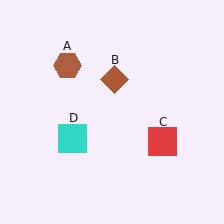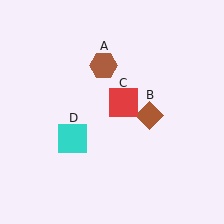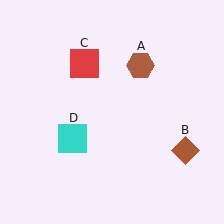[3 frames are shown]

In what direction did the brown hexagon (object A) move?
The brown hexagon (object A) moved right.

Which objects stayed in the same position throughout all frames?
Cyan square (object D) remained stationary.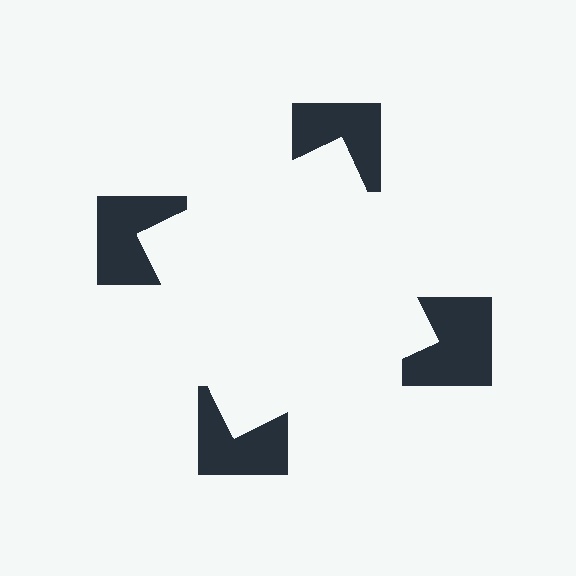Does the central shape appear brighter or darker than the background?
It typically appears slightly brighter than the background, even though no actual brightness change is drawn.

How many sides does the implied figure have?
4 sides.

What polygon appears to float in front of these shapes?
An illusory square — its edges are inferred from the aligned wedge cuts in the notched squares, not physically drawn.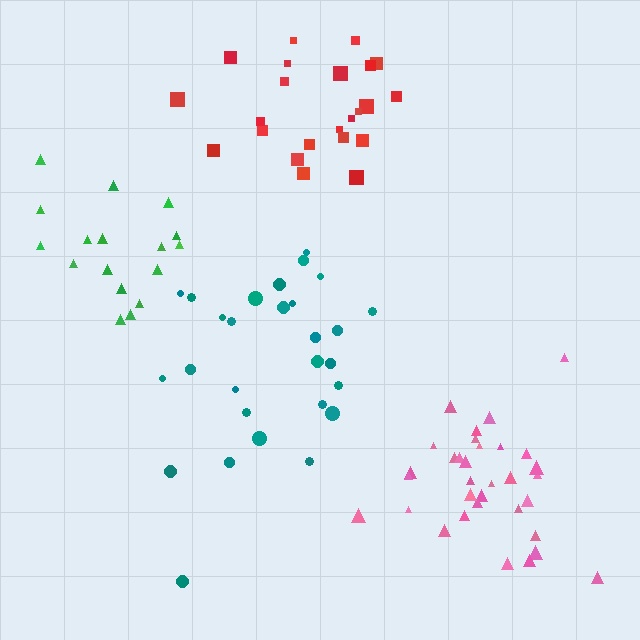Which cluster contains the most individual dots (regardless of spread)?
Pink (33).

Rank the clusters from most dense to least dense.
pink, red, green, teal.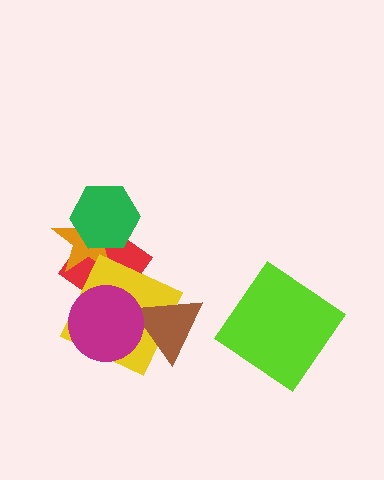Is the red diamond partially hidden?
Yes, it is partially covered by another shape.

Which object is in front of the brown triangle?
The magenta circle is in front of the brown triangle.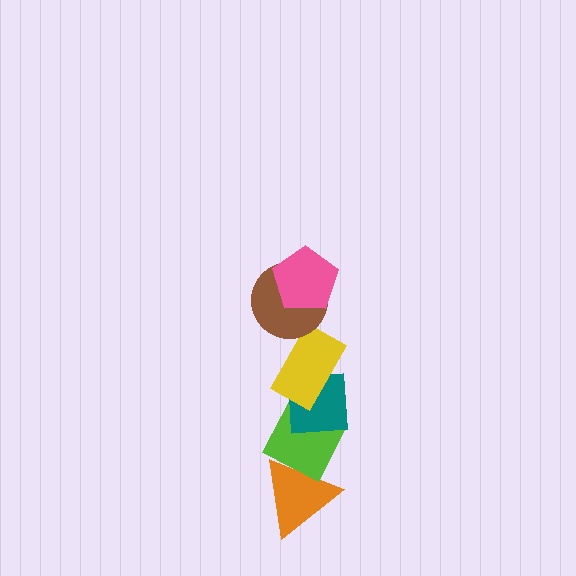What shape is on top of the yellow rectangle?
The brown circle is on top of the yellow rectangle.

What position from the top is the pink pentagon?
The pink pentagon is 1st from the top.